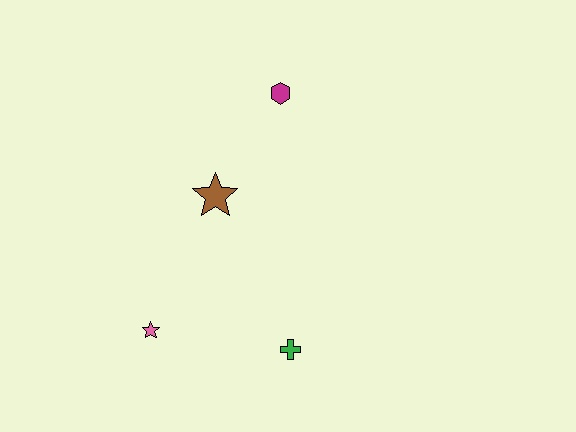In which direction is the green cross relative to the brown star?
The green cross is below the brown star.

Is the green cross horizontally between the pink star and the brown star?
No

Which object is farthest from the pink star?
The magenta hexagon is farthest from the pink star.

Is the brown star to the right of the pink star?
Yes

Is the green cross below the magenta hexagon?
Yes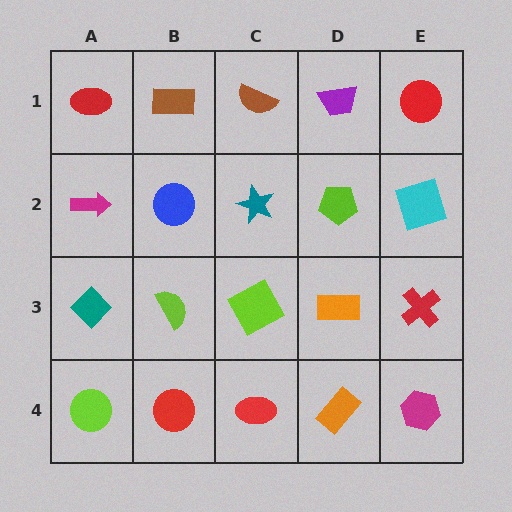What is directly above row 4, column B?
A lime semicircle.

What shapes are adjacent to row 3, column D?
A lime pentagon (row 2, column D), an orange rectangle (row 4, column D), a lime square (row 3, column C), a red cross (row 3, column E).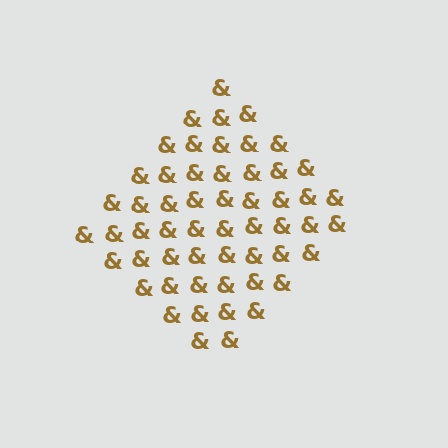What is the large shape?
The large shape is a diamond.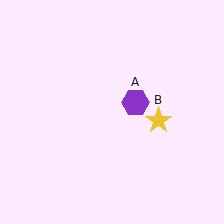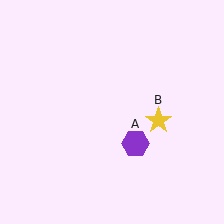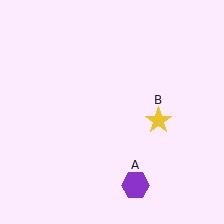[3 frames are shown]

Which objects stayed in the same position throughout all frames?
Yellow star (object B) remained stationary.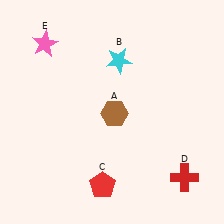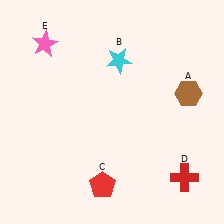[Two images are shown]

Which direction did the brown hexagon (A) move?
The brown hexagon (A) moved right.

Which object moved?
The brown hexagon (A) moved right.